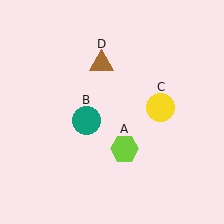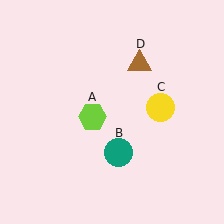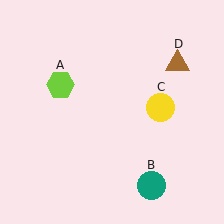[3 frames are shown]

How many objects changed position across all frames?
3 objects changed position: lime hexagon (object A), teal circle (object B), brown triangle (object D).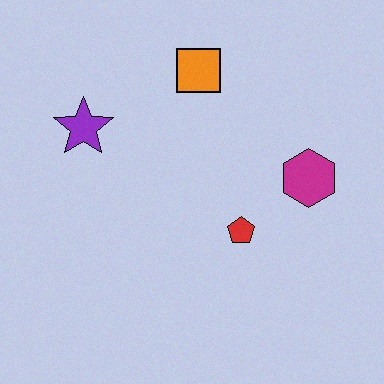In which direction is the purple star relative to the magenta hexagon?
The purple star is to the left of the magenta hexagon.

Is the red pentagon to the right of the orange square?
Yes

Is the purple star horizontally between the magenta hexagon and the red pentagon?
No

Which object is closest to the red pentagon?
The magenta hexagon is closest to the red pentagon.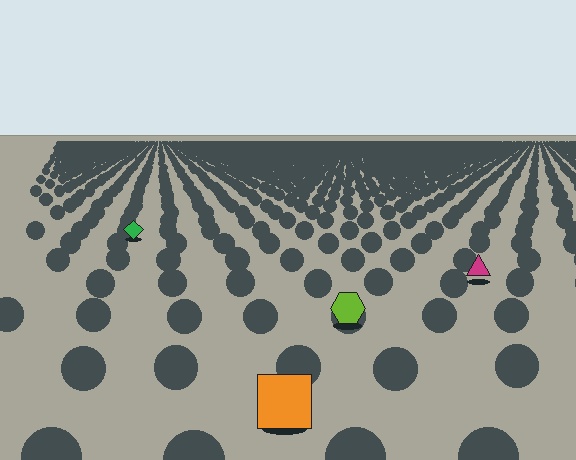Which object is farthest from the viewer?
The green diamond is farthest from the viewer. It appears smaller and the ground texture around it is denser.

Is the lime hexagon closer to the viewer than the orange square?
No. The orange square is closer — you can tell from the texture gradient: the ground texture is coarser near it.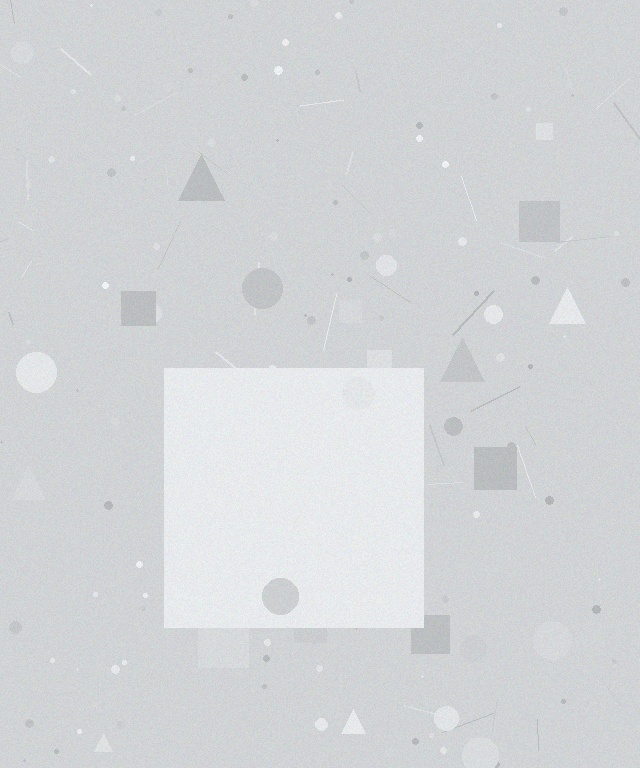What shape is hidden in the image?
A square is hidden in the image.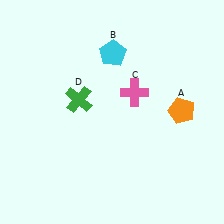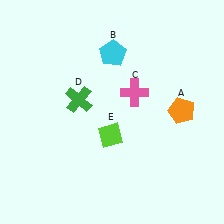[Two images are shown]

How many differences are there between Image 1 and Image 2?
There is 1 difference between the two images.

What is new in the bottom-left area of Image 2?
A lime diamond (E) was added in the bottom-left area of Image 2.